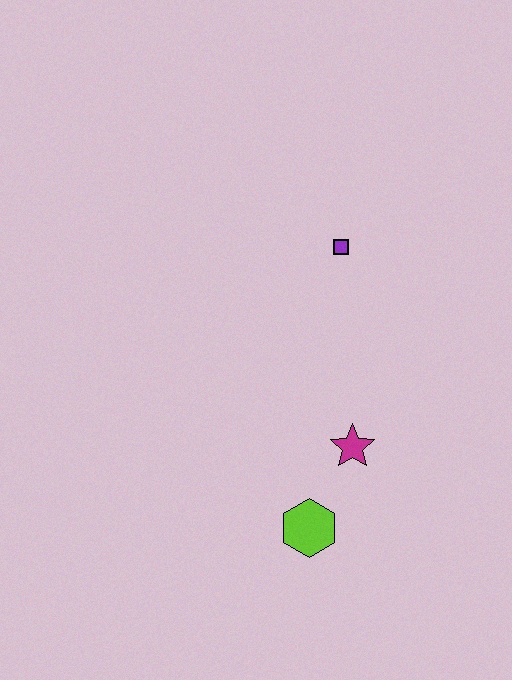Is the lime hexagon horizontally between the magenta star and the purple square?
No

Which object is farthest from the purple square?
The lime hexagon is farthest from the purple square.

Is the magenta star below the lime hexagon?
No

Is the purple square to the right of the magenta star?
No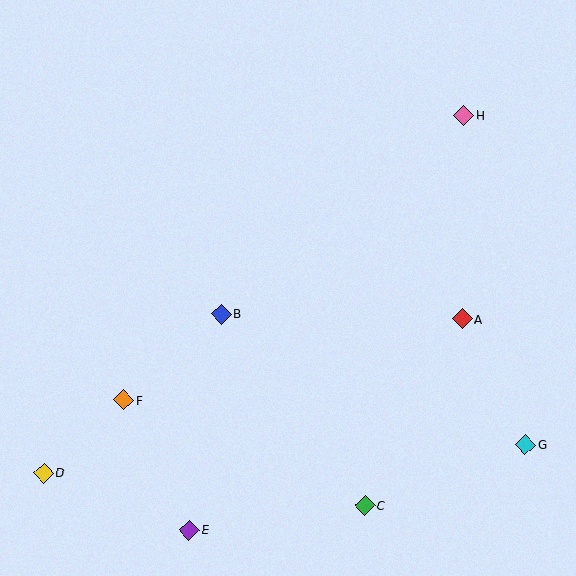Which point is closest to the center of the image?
Point B at (221, 314) is closest to the center.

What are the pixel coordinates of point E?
Point E is at (189, 530).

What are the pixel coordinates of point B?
Point B is at (221, 314).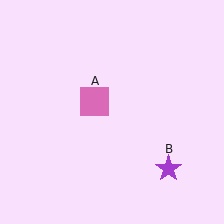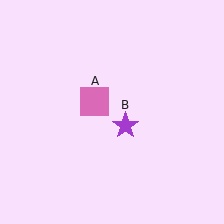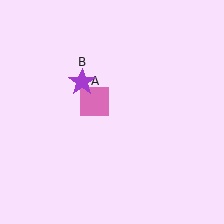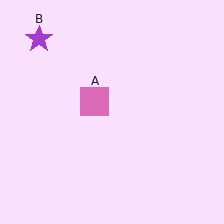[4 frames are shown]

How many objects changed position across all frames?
1 object changed position: purple star (object B).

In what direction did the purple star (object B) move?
The purple star (object B) moved up and to the left.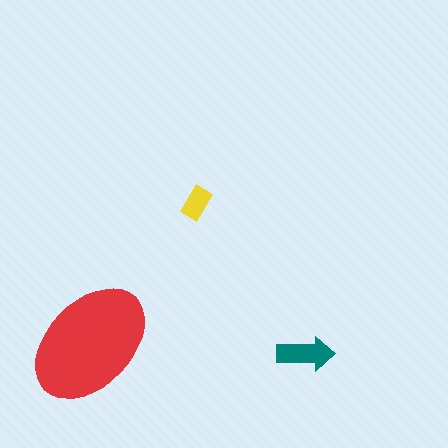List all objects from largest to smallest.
The red ellipse, the teal arrow, the yellow rectangle.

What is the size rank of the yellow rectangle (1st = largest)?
3rd.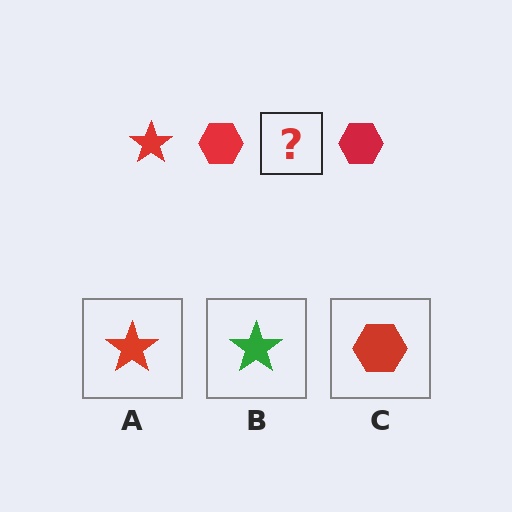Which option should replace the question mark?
Option A.